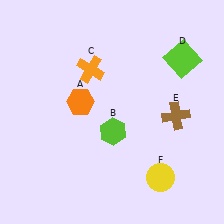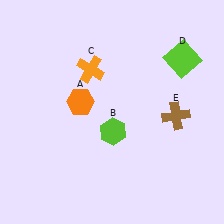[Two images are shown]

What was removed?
The yellow circle (F) was removed in Image 2.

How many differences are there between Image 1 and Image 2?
There is 1 difference between the two images.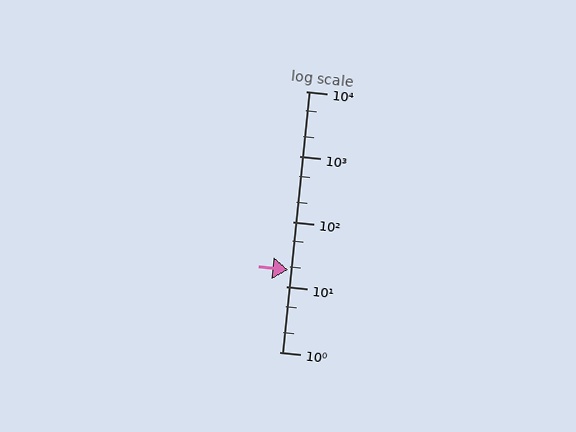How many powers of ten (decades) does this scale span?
The scale spans 4 decades, from 1 to 10000.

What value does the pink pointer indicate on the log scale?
The pointer indicates approximately 18.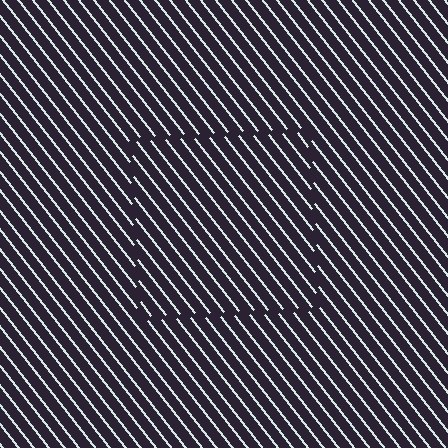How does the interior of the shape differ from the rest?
The interior of the shape contains the same grating, shifted by half a period — the contour is defined by the phase discontinuity where line-ends from the inner and outer gratings abut.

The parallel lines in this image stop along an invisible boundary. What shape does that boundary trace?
An illusory square. The interior of the shape contains the same grating, shifted by half a period — the contour is defined by the phase discontinuity where line-ends from the inner and outer gratings abut.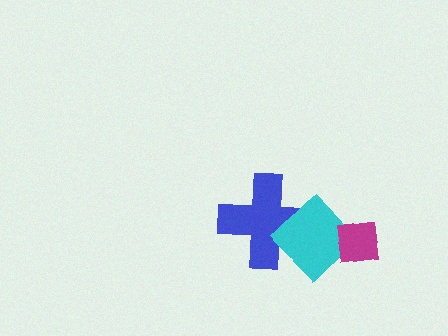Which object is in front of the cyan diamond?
The magenta square is in front of the cyan diamond.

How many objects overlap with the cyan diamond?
2 objects overlap with the cyan diamond.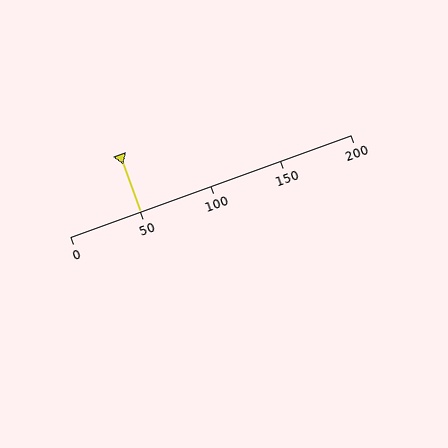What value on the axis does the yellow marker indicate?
The marker indicates approximately 50.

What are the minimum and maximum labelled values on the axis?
The axis runs from 0 to 200.